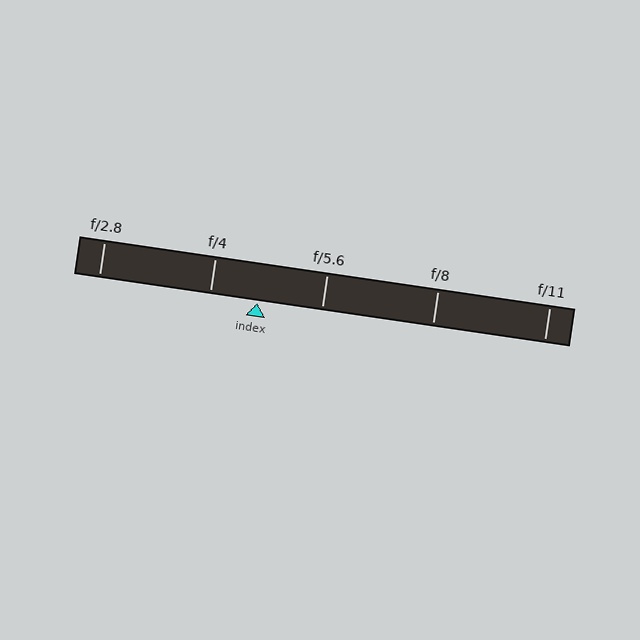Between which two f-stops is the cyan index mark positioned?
The index mark is between f/4 and f/5.6.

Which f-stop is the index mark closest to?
The index mark is closest to f/4.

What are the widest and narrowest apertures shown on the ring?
The widest aperture shown is f/2.8 and the narrowest is f/11.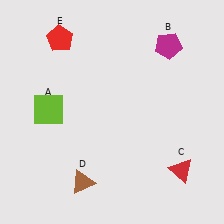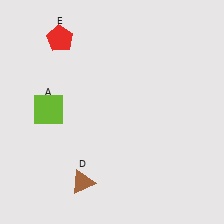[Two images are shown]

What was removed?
The red triangle (C), the magenta pentagon (B) were removed in Image 2.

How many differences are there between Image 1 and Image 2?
There are 2 differences between the two images.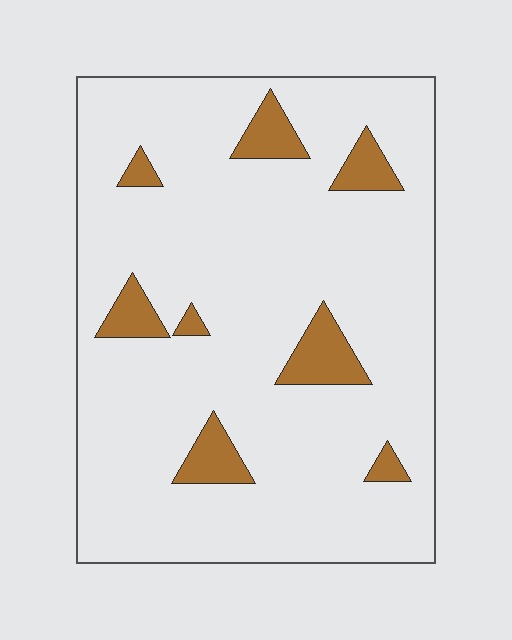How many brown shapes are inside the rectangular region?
8.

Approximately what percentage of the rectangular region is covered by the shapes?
Approximately 10%.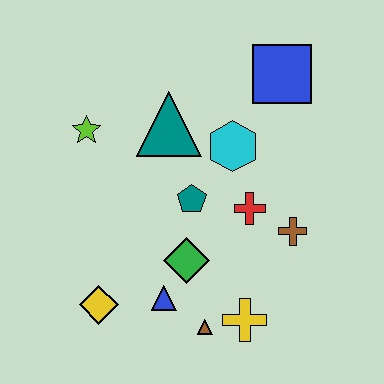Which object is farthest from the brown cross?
The lime star is farthest from the brown cross.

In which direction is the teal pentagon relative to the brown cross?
The teal pentagon is to the left of the brown cross.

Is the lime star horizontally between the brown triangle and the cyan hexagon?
No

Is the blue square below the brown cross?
No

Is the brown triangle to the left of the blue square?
Yes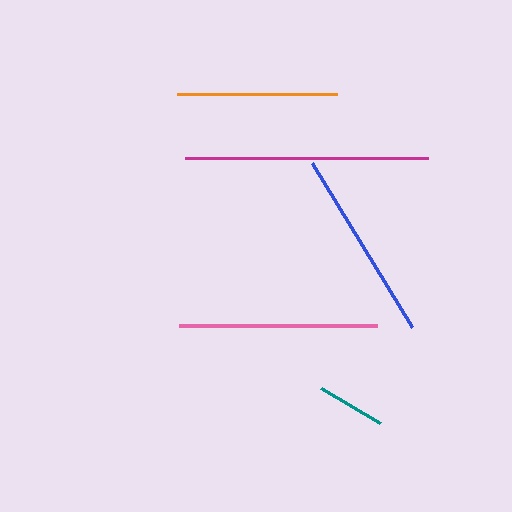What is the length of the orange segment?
The orange segment is approximately 160 pixels long.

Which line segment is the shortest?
The teal line is the shortest at approximately 69 pixels.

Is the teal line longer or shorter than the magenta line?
The magenta line is longer than the teal line.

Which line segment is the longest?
The magenta line is the longest at approximately 242 pixels.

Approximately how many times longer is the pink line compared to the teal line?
The pink line is approximately 2.8 times the length of the teal line.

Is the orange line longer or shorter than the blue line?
The blue line is longer than the orange line.